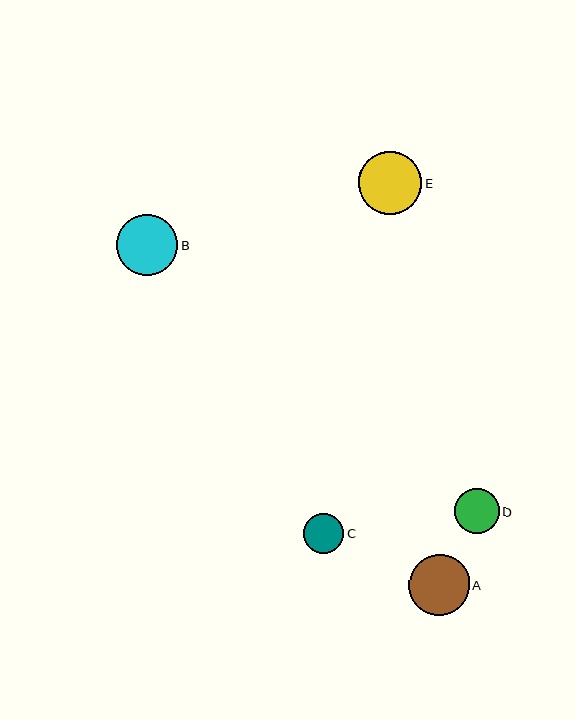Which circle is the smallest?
Circle C is the smallest with a size of approximately 40 pixels.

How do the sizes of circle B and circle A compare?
Circle B and circle A are approximately the same size.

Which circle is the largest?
Circle E is the largest with a size of approximately 63 pixels.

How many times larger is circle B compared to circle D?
Circle B is approximately 1.4 times the size of circle D.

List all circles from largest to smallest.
From largest to smallest: E, B, A, D, C.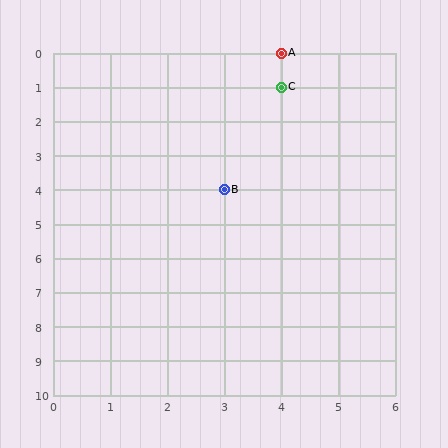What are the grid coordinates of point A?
Point A is at grid coordinates (4, 0).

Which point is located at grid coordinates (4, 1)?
Point C is at (4, 1).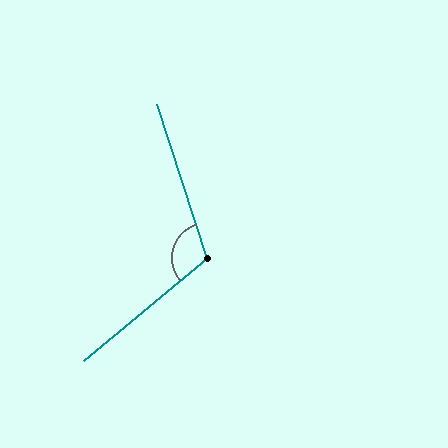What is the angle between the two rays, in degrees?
Approximately 112 degrees.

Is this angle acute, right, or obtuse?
It is obtuse.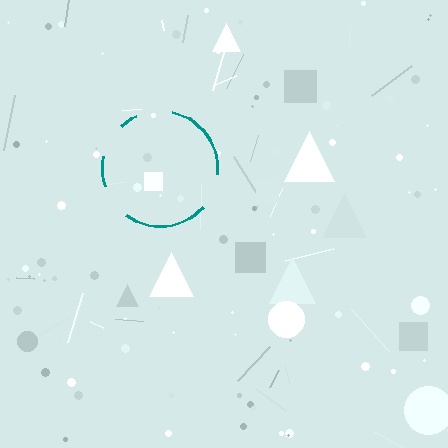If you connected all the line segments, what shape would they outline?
They would outline a circle.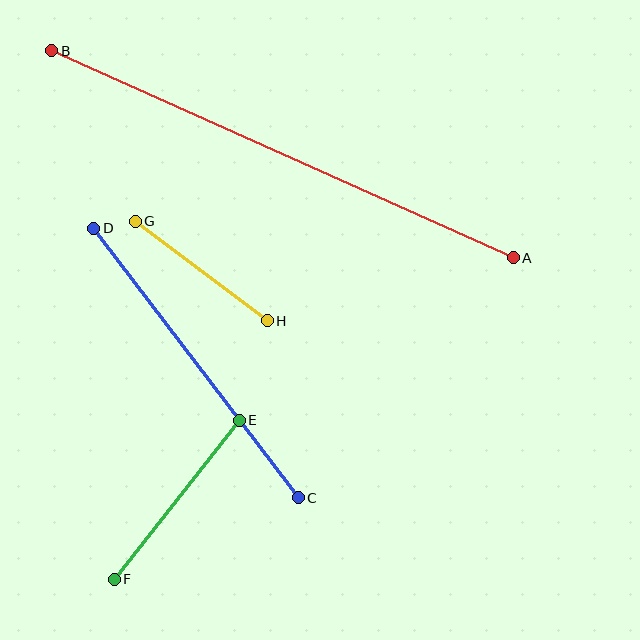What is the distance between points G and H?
The distance is approximately 165 pixels.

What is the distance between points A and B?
The distance is approximately 506 pixels.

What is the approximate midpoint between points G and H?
The midpoint is at approximately (201, 271) pixels.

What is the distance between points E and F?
The distance is approximately 202 pixels.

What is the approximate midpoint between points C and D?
The midpoint is at approximately (196, 363) pixels.